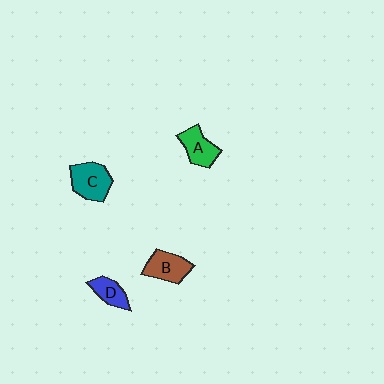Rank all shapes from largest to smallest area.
From largest to smallest: C (teal), B (brown), A (green), D (blue).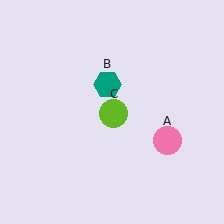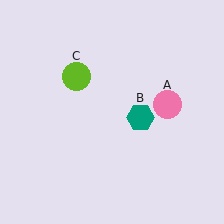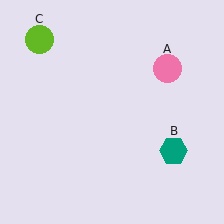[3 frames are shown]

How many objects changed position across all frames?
3 objects changed position: pink circle (object A), teal hexagon (object B), lime circle (object C).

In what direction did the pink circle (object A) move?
The pink circle (object A) moved up.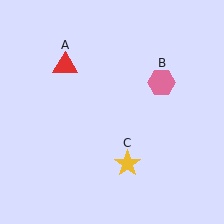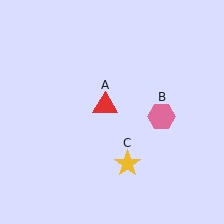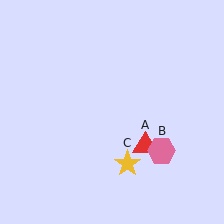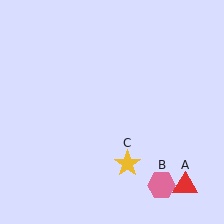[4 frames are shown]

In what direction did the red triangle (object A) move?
The red triangle (object A) moved down and to the right.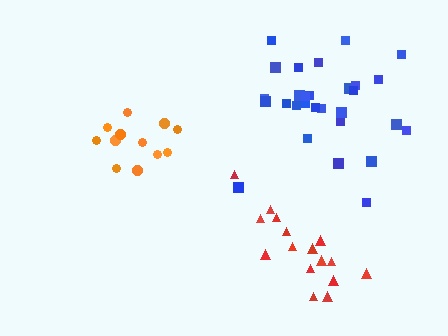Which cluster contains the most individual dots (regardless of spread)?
Blue (29).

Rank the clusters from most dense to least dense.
orange, blue, red.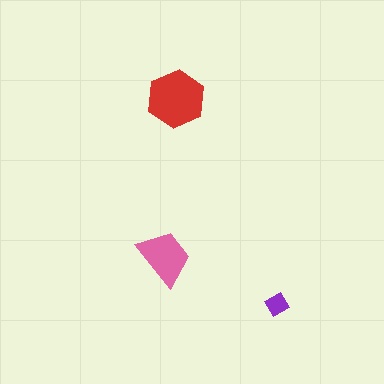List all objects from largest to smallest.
The red hexagon, the pink trapezoid, the purple diamond.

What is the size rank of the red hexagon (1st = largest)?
1st.